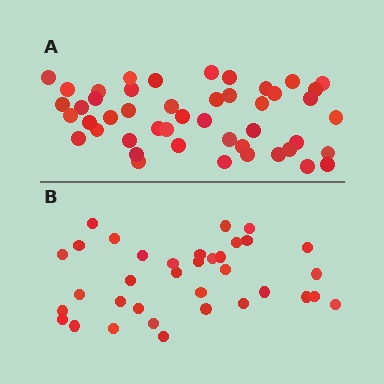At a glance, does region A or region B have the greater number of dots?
Region A (the top region) has more dots.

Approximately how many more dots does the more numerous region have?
Region A has roughly 12 or so more dots than region B.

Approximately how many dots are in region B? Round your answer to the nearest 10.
About 40 dots. (The exact count is 35, which rounds to 40.)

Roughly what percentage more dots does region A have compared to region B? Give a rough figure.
About 35% more.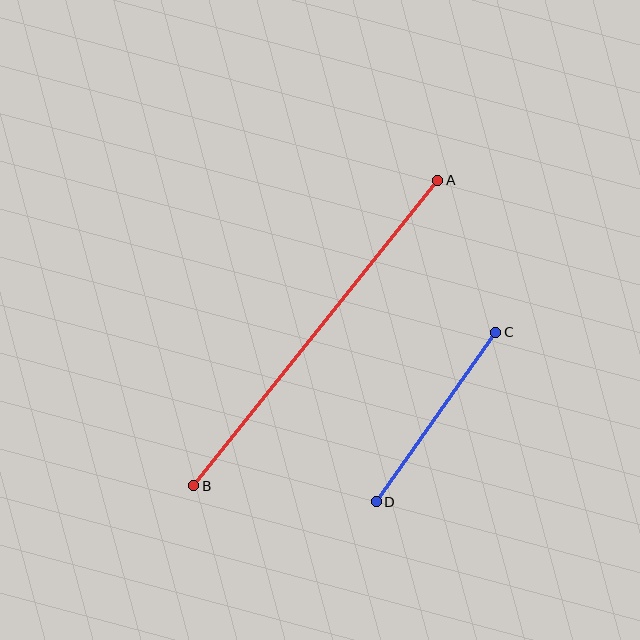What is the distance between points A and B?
The distance is approximately 391 pixels.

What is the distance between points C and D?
The distance is approximately 207 pixels.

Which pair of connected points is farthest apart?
Points A and B are farthest apart.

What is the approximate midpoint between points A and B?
The midpoint is at approximately (316, 333) pixels.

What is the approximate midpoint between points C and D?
The midpoint is at approximately (436, 417) pixels.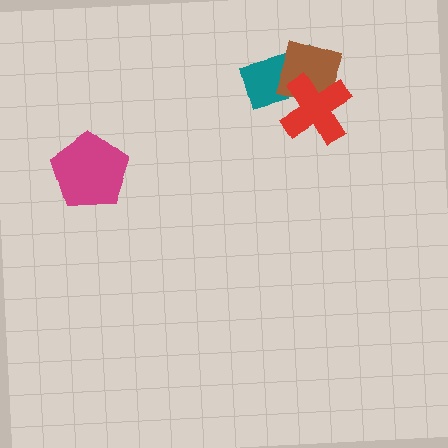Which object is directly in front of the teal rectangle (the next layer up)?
The brown diamond is directly in front of the teal rectangle.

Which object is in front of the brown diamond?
The red cross is in front of the brown diamond.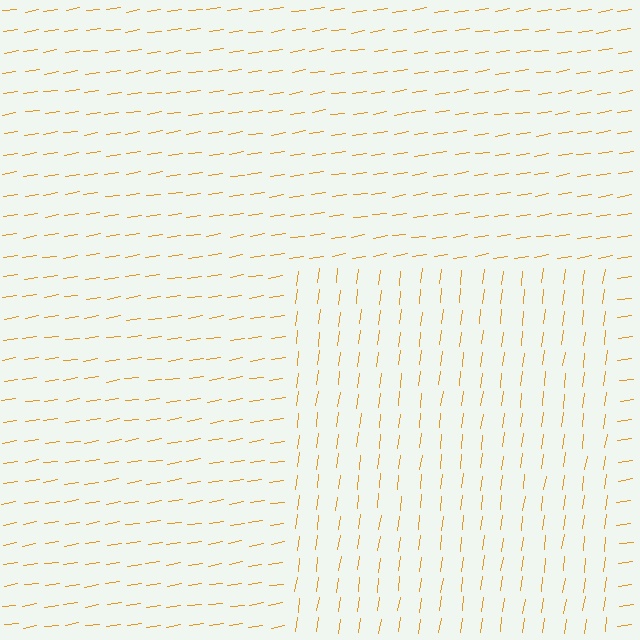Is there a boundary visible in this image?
Yes, there is a texture boundary formed by a change in line orientation.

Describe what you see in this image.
The image is filled with small orange line segments. A rectangle region in the image has lines oriented differently from the surrounding lines, creating a visible texture boundary.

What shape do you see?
I see a rectangle.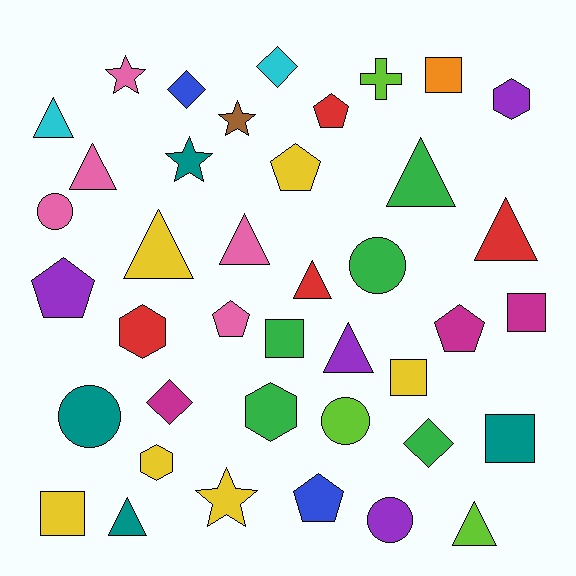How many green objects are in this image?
There are 5 green objects.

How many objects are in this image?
There are 40 objects.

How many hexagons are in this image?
There are 4 hexagons.